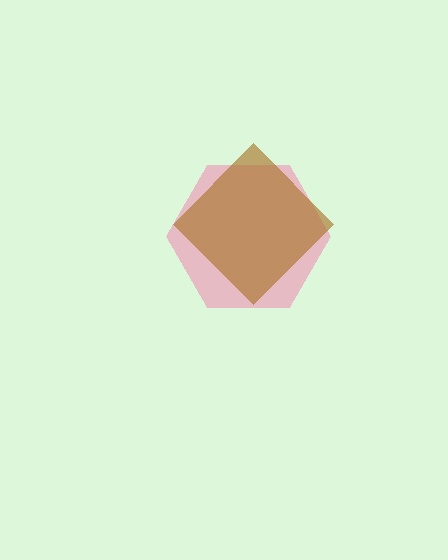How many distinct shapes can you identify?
There are 2 distinct shapes: a pink hexagon, a brown diamond.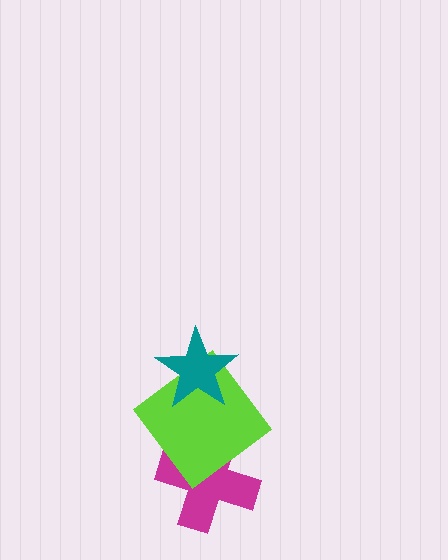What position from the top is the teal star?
The teal star is 1st from the top.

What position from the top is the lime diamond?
The lime diamond is 2nd from the top.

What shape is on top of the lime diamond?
The teal star is on top of the lime diamond.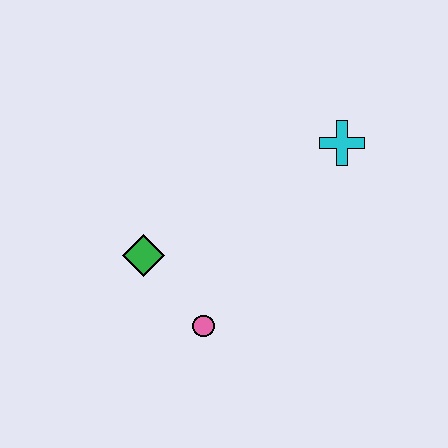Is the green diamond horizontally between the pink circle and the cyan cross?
No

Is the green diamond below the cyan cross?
Yes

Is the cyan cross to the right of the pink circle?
Yes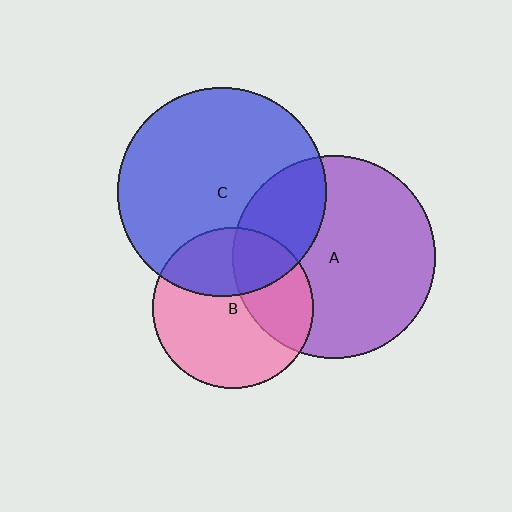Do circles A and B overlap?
Yes.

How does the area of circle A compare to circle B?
Approximately 1.6 times.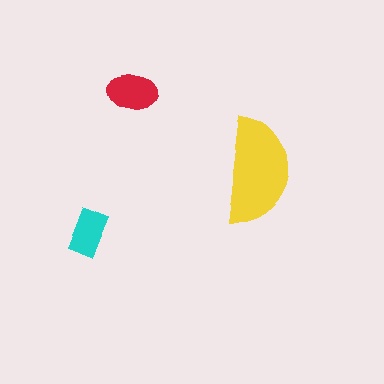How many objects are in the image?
There are 3 objects in the image.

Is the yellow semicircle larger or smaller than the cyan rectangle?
Larger.